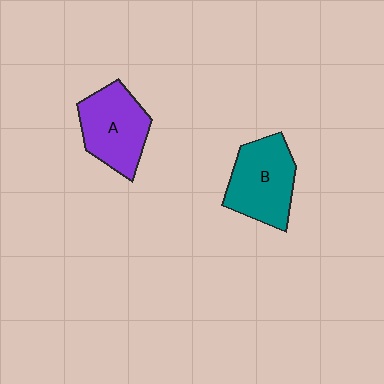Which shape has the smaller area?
Shape A (purple).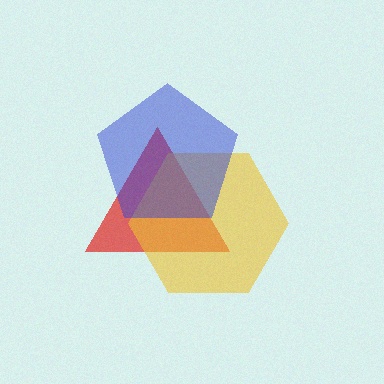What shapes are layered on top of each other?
The layered shapes are: a red triangle, a yellow hexagon, a blue pentagon.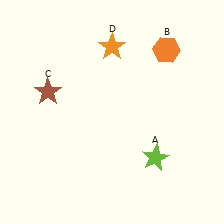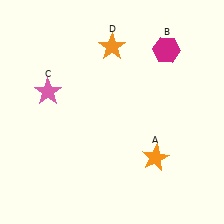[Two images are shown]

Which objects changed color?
A changed from lime to orange. B changed from orange to magenta. C changed from brown to pink.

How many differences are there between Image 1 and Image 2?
There are 3 differences between the two images.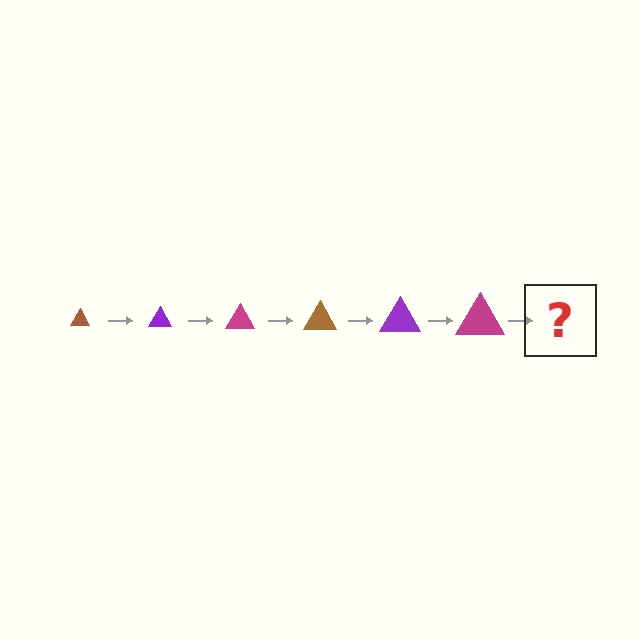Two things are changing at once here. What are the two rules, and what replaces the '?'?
The two rules are that the triangle grows larger each step and the color cycles through brown, purple, and magenta. The '?' should be a brown triangle, larger than the previous one.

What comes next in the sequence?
The next element should be a brown triangle, larger than the previous one.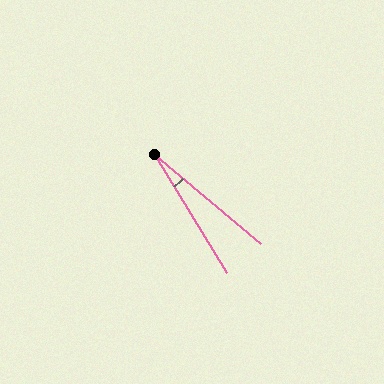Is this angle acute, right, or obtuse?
It is acute.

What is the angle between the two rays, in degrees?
Approximately 19 degrees.